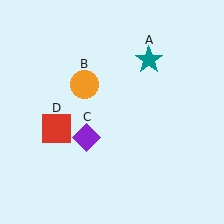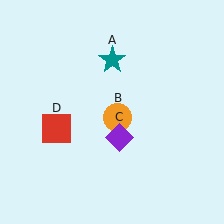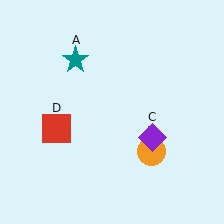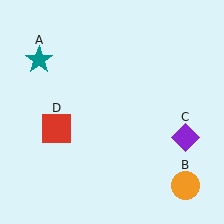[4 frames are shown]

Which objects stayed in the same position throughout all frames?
Red square (object D) remained stationary.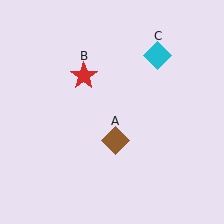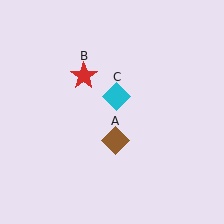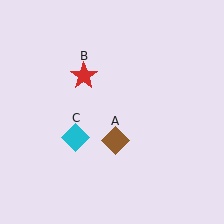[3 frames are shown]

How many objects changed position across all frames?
1 object changed position: cyan diamond (object C).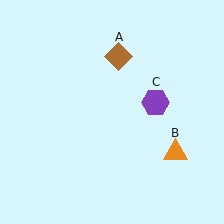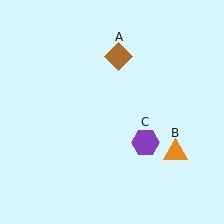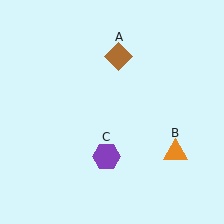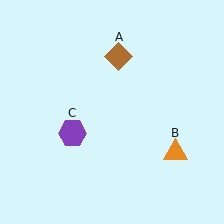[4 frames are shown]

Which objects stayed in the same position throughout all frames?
Brown diamond (object A) and orange triangle (object B) remained stationary.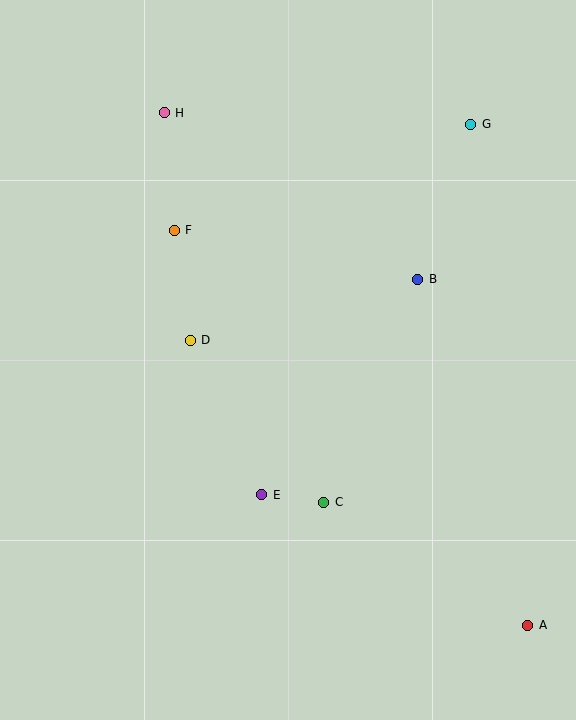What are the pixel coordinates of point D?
Point D is at (190, 340).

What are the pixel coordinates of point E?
Point E is at (262, 495).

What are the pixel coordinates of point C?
Point C is at (324, 502).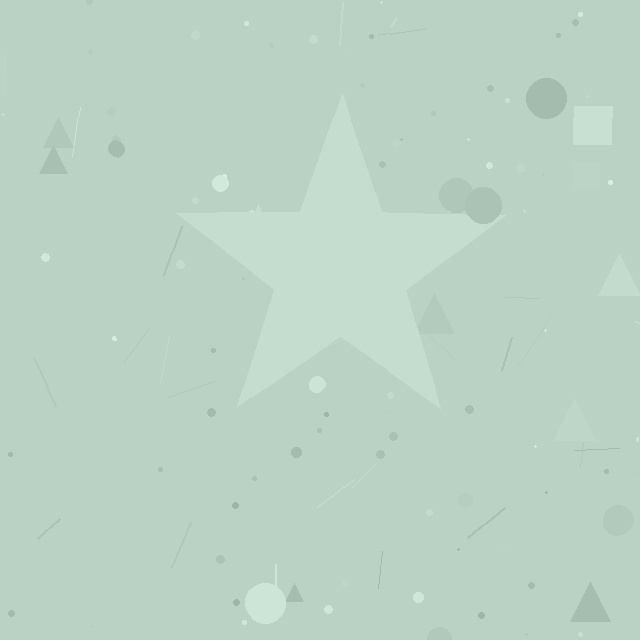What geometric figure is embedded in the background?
A star is embedded in the background.